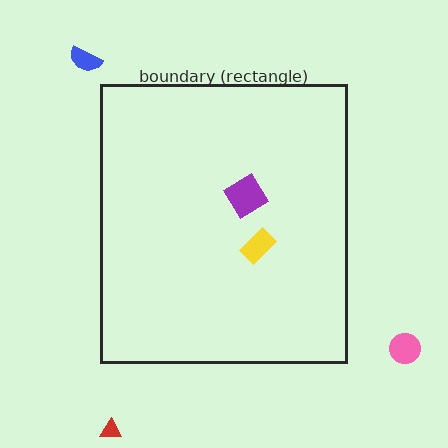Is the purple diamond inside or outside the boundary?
Inside.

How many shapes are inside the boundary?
2 inside, 3 outside.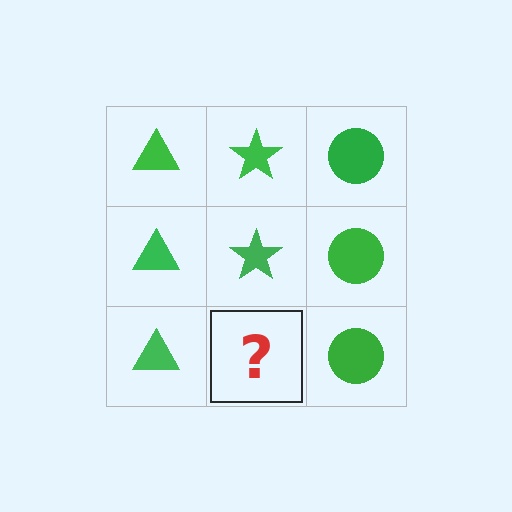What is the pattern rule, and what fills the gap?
The rule is that each column has a consistent shape. The gap should be filled with a green star.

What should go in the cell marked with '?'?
The missing cell should contain a green star.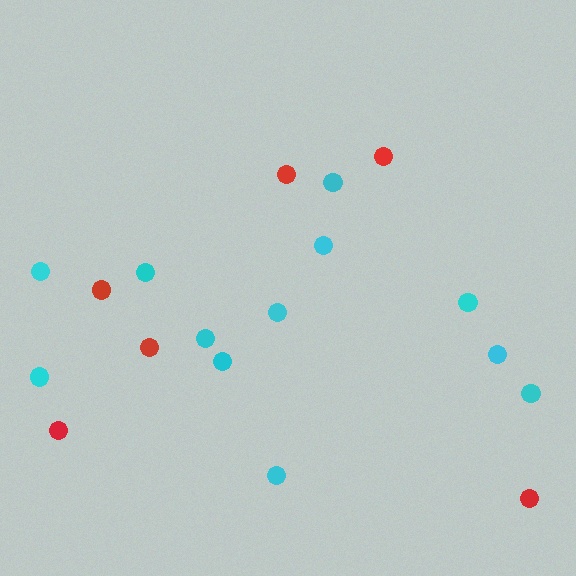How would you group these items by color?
There are 2 groups: one group of cyan circles (12) and one group of red circles (6).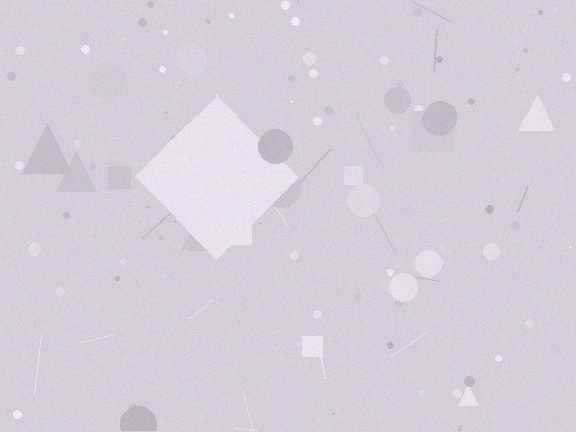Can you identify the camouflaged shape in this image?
The camouflaged shape is a diamond.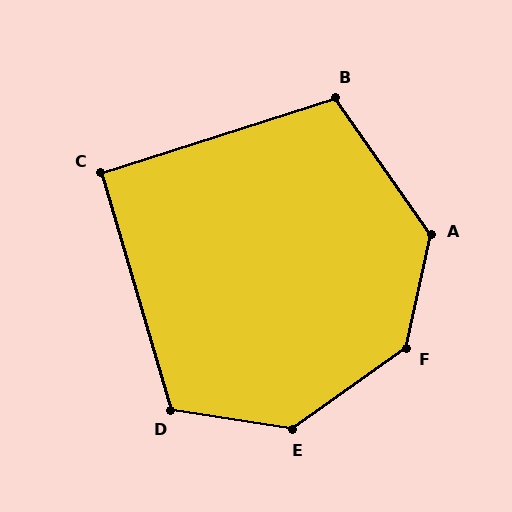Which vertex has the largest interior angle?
F, at approximately 138 degrees.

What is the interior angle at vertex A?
Approximately 133 degrees (obtuse).